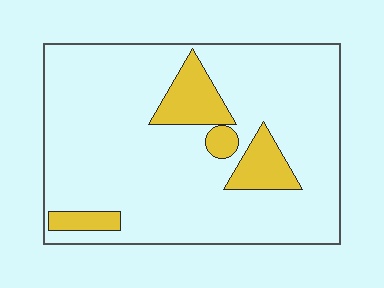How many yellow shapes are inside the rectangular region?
4.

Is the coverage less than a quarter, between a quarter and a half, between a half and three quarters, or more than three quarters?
Less than a quarter.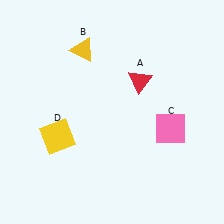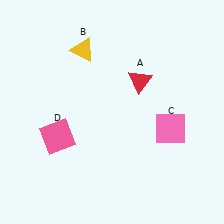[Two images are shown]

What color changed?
The square (D) changed from yellow in Image 1 to pink in Image 2.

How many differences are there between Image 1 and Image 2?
There is 1 difference between the two images.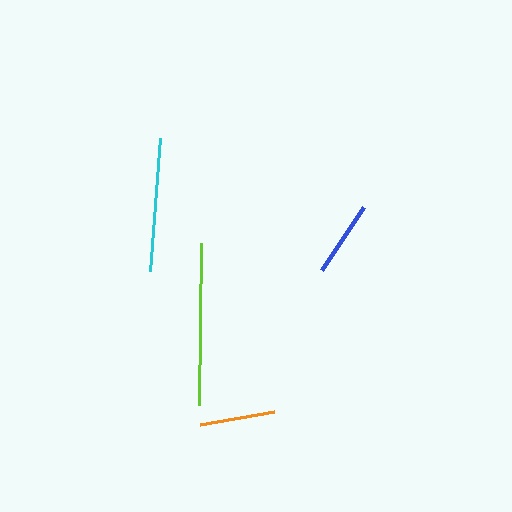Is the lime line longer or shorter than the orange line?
The lime line is longer than the orange line.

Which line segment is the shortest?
The orange line is the shortest at approximately 75 pixels.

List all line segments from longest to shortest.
From longest to shortest: lime, cyan, blue, orange.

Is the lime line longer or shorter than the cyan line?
The lime line is longer than the cyan line.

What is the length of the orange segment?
The orange segment is approximately 75 pixels long.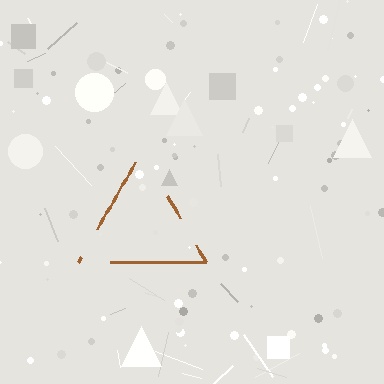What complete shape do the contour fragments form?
The contour fragments form a triangle.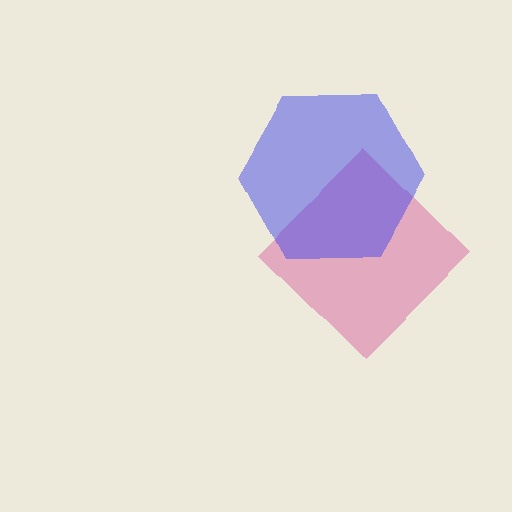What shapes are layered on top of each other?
The layered shapes are: a pink diamond, a blue hexagon.